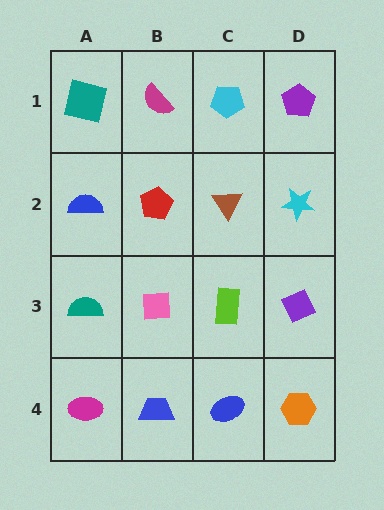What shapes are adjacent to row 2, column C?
A cyan pentagon (row 1, column C), a lime rectangle (row 3, column C), a red pentagon (row 2, column B), a cyan star (row 2, column D).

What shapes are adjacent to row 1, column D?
A cyan star (row 2, column D), a cyan pentagon (row 1, column C).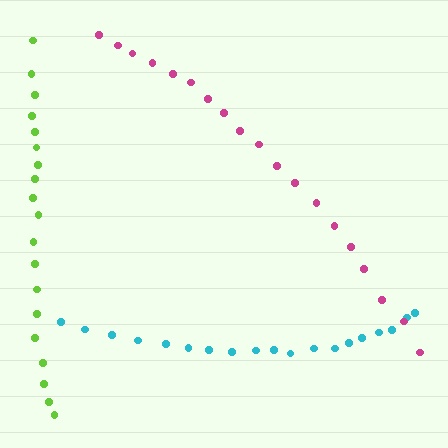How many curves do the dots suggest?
There are 3 distinct paths.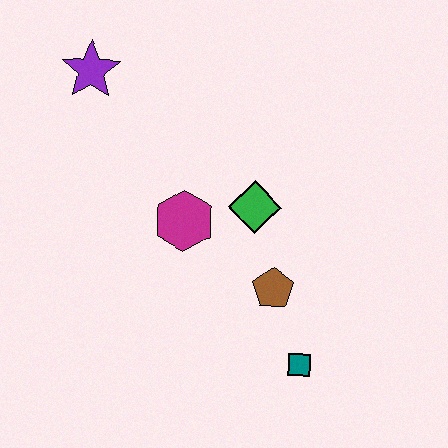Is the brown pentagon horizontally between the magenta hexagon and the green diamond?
No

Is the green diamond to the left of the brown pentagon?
Yes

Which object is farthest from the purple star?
The teal square is farthest from the purple star.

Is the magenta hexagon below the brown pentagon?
No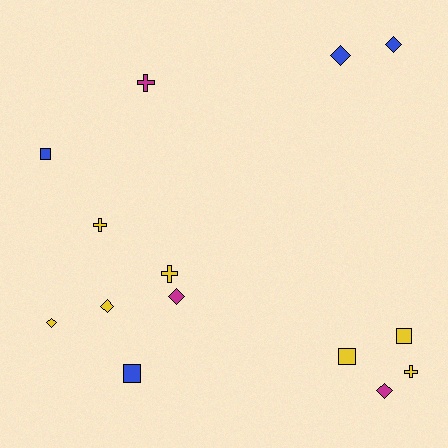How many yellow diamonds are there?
There are 2 yellow diamonds.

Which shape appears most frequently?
Diamond, with 6 objects.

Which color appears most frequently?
Yellow, with 7 objects.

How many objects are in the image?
There are 14 objects.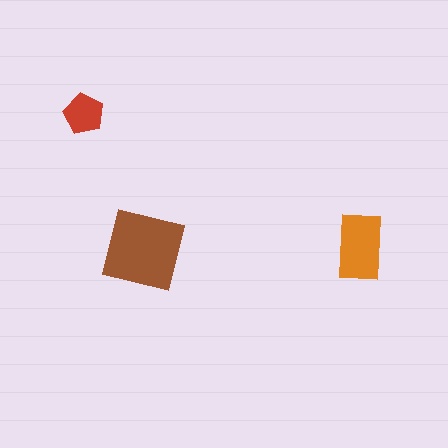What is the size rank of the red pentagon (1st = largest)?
3rd.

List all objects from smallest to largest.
The red pentagon, the orange rectangle, the brown square.